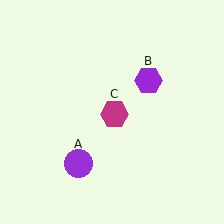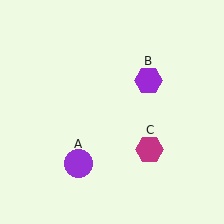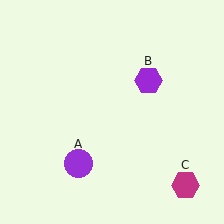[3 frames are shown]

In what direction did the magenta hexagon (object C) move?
The magenta hexagon (object C) moved down and to the right.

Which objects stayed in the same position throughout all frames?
Purple circle (object A) and purple hexagon (object B) remained stationary.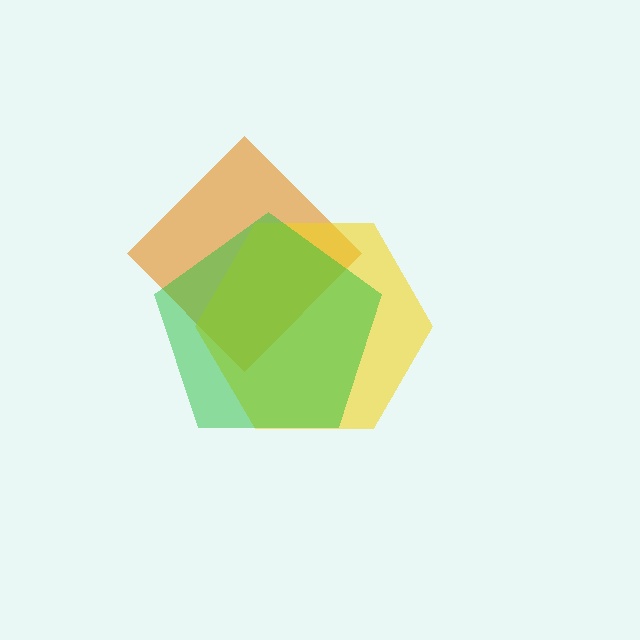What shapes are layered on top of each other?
The layered shapes are: an orange diamond, a yellow hexagon, a green pentagon.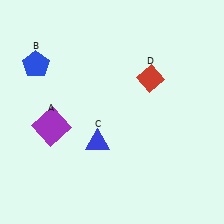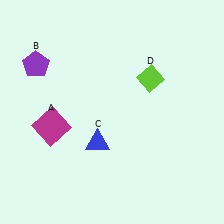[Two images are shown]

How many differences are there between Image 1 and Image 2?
There are 3 differences between the two images.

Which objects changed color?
A changed from purple to magenta. B changed from blue to purple. D changed from red to lime.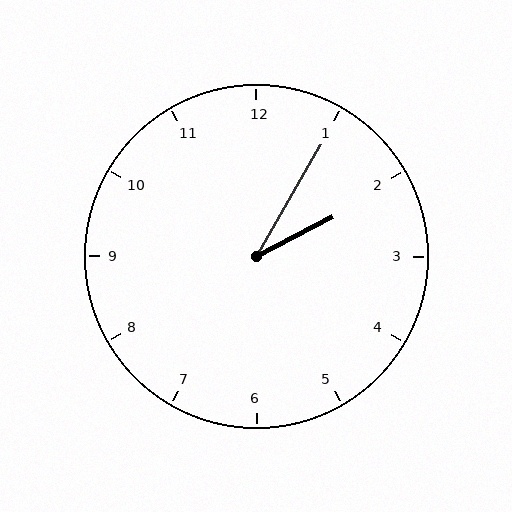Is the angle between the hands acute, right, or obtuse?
It is acute.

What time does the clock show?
2:05.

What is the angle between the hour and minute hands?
Approximately 32 degrees.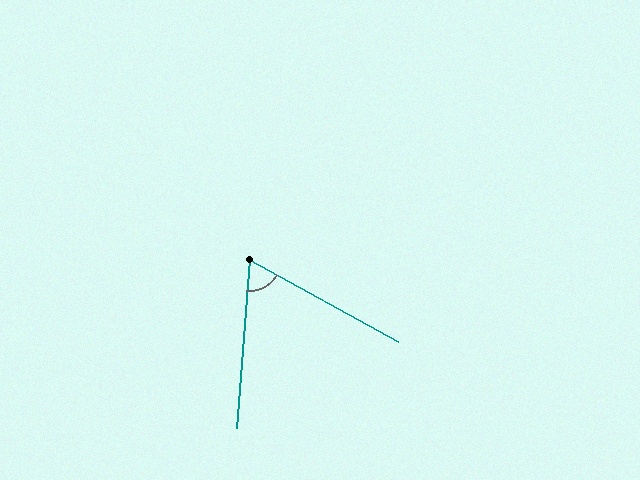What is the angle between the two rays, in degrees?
Approximately 66 degrees.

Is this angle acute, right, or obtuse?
It is acute.